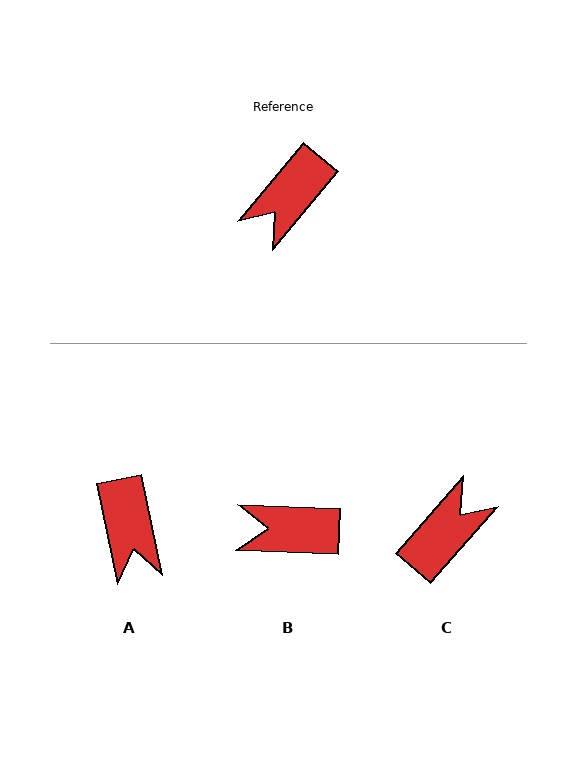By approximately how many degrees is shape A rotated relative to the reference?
Approximately 52 degrees counter-clockwise.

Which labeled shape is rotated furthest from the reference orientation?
C, about 179 degrees away.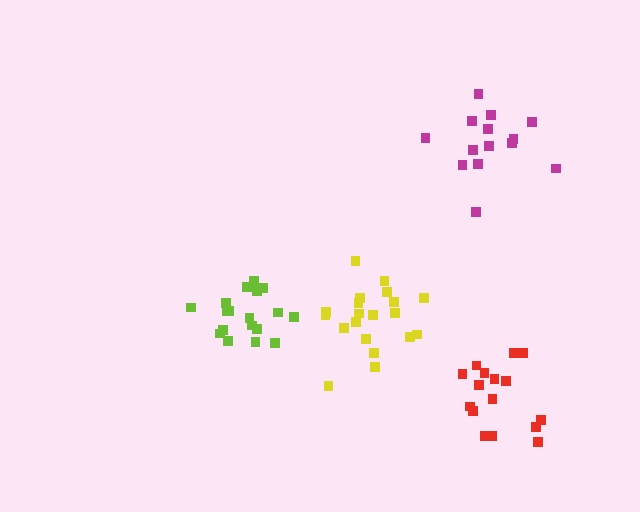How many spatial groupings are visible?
There are 4 spatial groupings.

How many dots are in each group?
Group 1: 20 dots, Group 2: 16 dots, Group 3: 18 dots, Group 4: 14 dots (68 total).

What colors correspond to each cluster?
The clusters are colored: yellow, red, lime, magenta.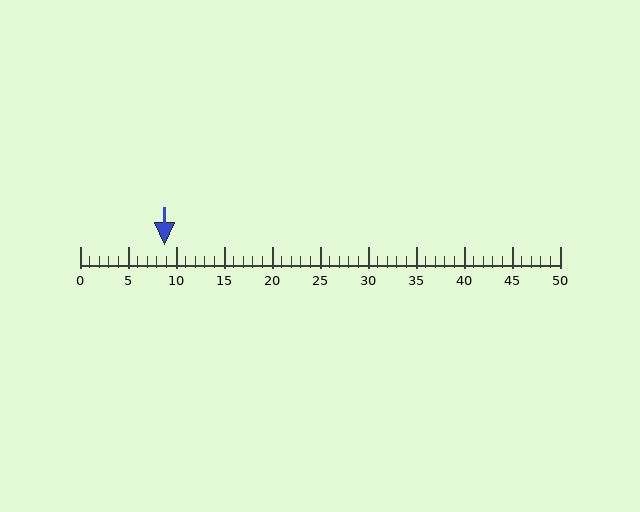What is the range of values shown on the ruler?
The ruler shows values from 0 to 50.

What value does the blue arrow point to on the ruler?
The blue arrow points to approximately 9.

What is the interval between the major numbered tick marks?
The major tick marks are spaced 5 units apart.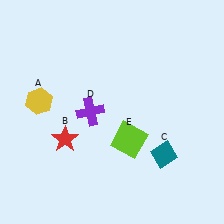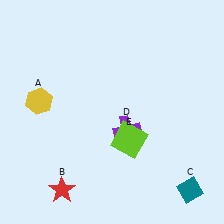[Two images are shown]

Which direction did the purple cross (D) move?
The purple cross (D) moved right.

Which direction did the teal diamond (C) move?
The teal diamond (C) moved down.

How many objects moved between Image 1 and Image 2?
3 objects moved between the two images.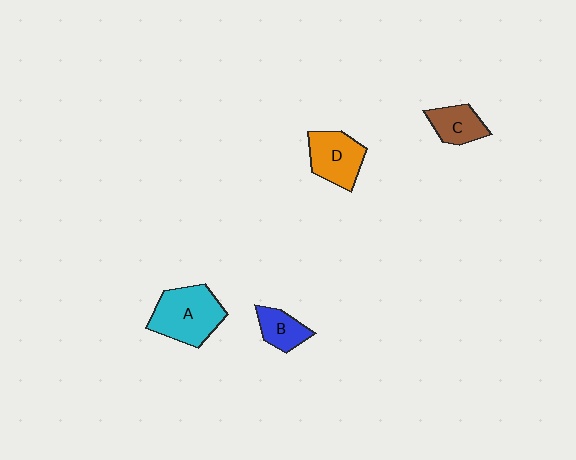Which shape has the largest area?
Shape A (cyan).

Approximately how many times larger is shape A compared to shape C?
Approximately 1.9 times.